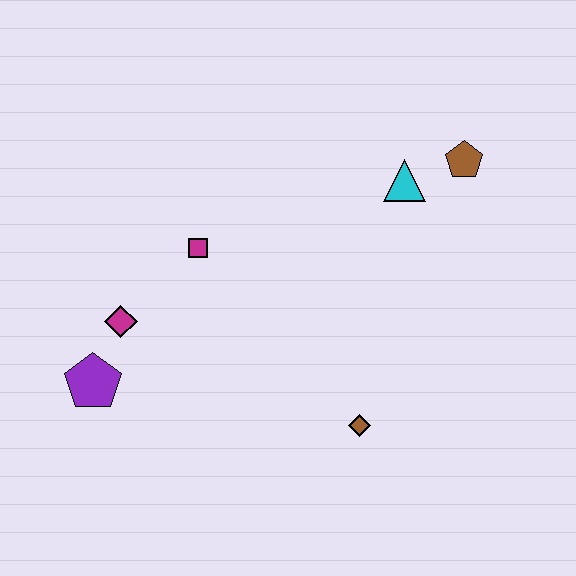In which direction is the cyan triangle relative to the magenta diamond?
The cyan triangle is to the right of the magenta diamond.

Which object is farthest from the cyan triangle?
The purple pentagon is farthest from the cyan triangle.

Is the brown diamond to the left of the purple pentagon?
No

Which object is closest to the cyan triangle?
The brown pentagon is closest to the cyan triangle.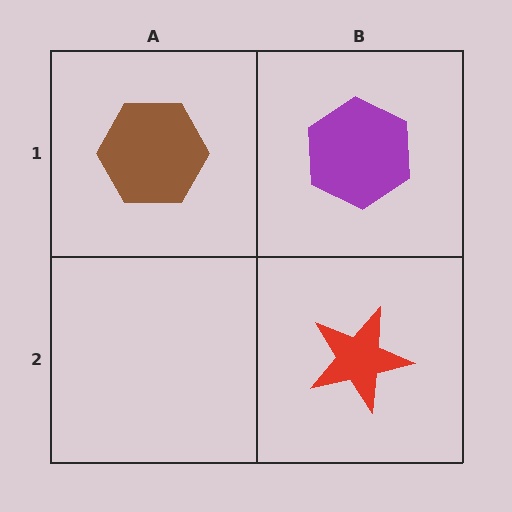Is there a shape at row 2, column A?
No, that cell is empty.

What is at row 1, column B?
A purple hexagon.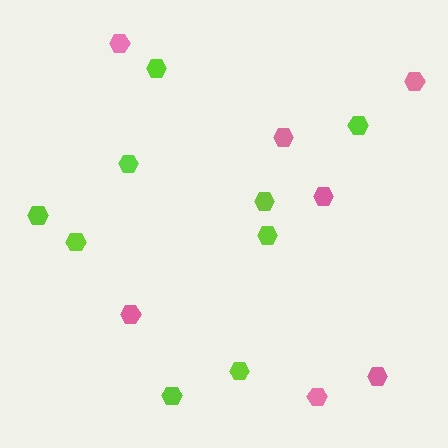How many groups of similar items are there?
There are 2 groups: one group of pink hexagons (7) and one group of lime hexagons (9).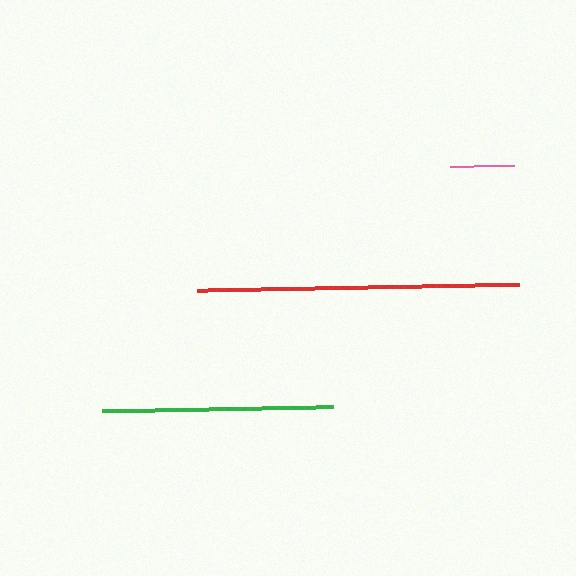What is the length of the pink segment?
The pink segment is approximately 64 pixels long.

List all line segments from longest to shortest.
From longest to shortest: red, green, pink.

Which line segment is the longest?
The red line is the longest at approximately 322 pixels.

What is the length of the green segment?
The green segment is approximately 230 pixels long.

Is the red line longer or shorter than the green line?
The red line is longer than the green line.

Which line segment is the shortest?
The pink line is the shortest at approximately 64 pixels.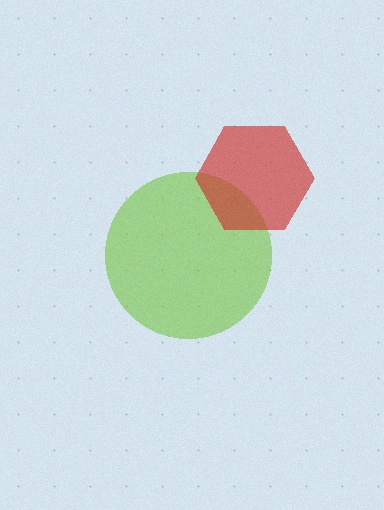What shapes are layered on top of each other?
The layered shapes are: a lime circle, a red hexagon.